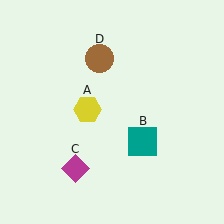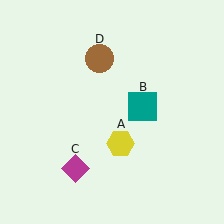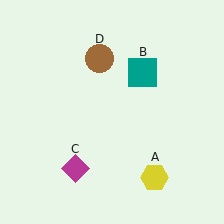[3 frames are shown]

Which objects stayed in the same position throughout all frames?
Magenta diamond (object C) and brown circle (object D) remained stationary.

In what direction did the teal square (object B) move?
The teal square (object B) moved up.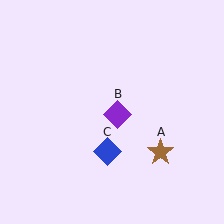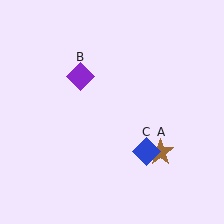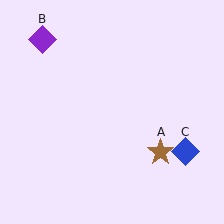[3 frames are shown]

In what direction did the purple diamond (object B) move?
The purple diamond (object B) moved up and to the left.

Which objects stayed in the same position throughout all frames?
Brown star (object A) remained stationary.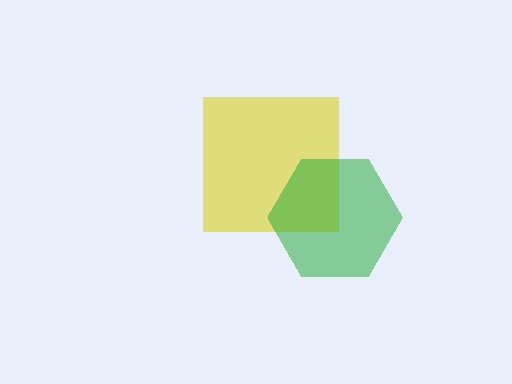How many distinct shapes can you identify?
There are 2 distinct shapes: a yellow square, a green hexagon.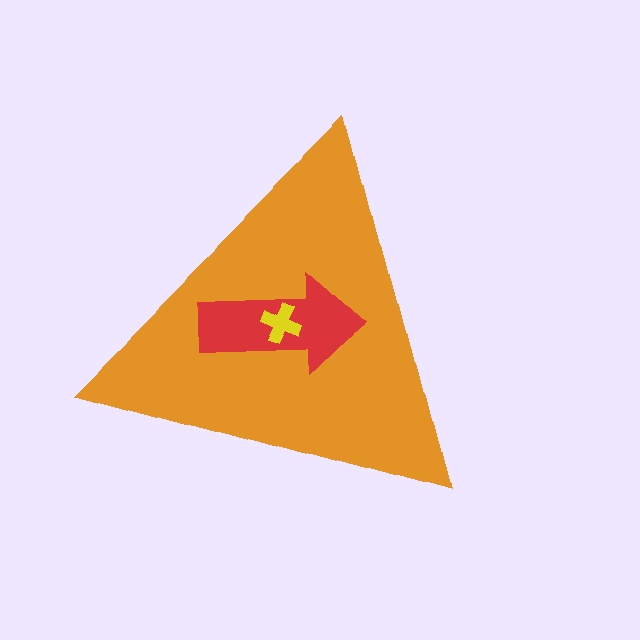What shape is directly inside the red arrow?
The yellow cross.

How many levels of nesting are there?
3.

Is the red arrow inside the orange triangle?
Yes.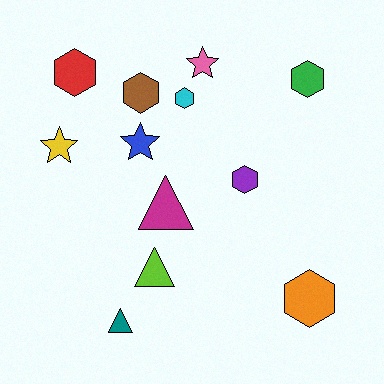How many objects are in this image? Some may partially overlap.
There are 12 objects.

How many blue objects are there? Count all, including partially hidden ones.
There is 1 blue object.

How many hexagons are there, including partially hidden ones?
There are 6 hexagons.